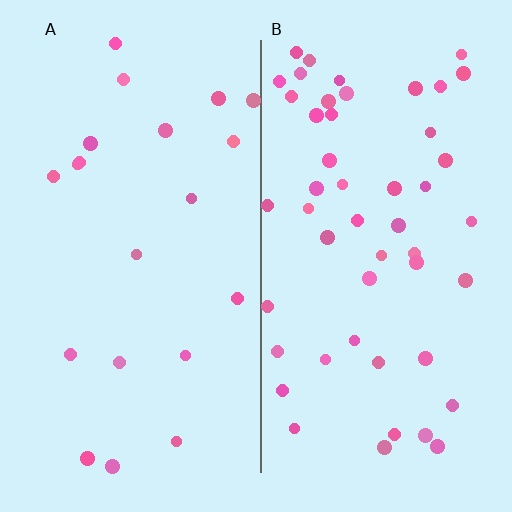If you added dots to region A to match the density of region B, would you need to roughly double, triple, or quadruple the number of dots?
Approximately double.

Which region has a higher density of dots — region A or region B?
B (the right).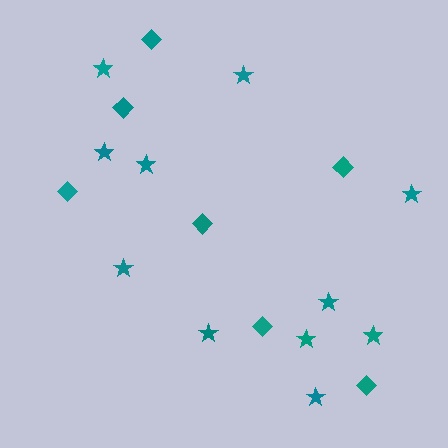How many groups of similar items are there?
There are 2 groups: one group of stars (11) and one group of diamonds (7).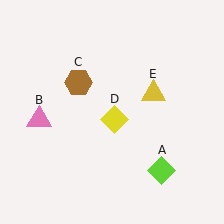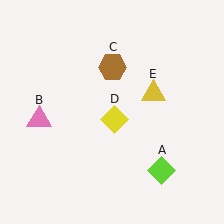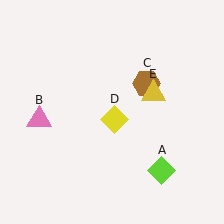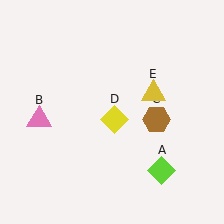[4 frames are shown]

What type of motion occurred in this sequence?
The brown hexagon (object C) rotated clockwise around the center of the scene.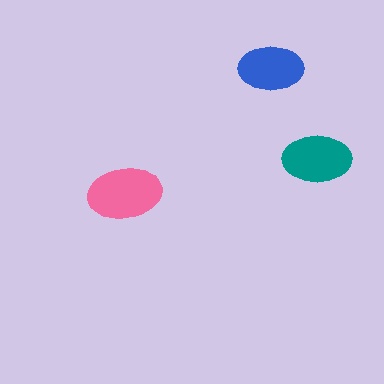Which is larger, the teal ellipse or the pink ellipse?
The pink one.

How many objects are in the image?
There are 3 objects in the image.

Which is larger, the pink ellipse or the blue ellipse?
The pink one.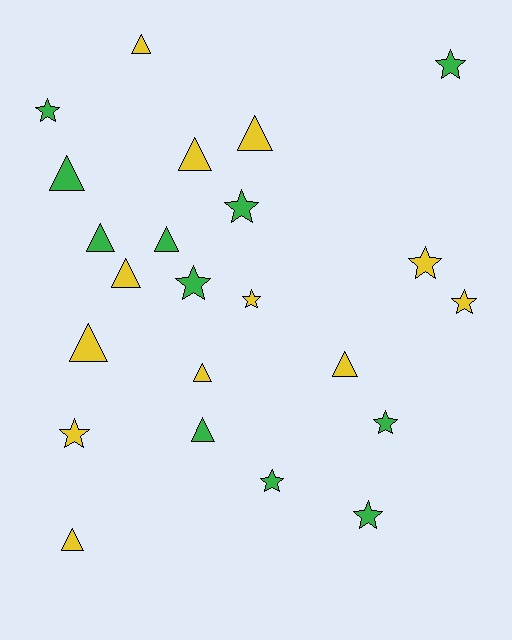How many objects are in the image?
There are 23 objects.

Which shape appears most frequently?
Triangle, with 12 objects.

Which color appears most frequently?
Yellow, with 12 objects.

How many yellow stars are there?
There are 4 yellow stars.